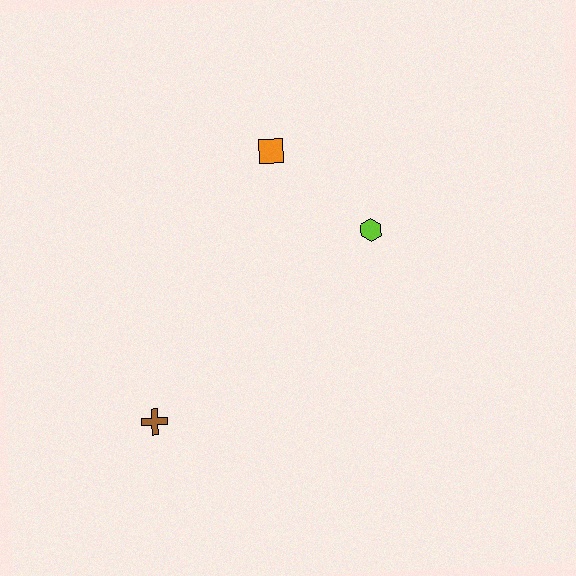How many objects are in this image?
There are 3 objects.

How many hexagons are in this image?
There is 1 hexagon.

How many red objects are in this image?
There are no red objects.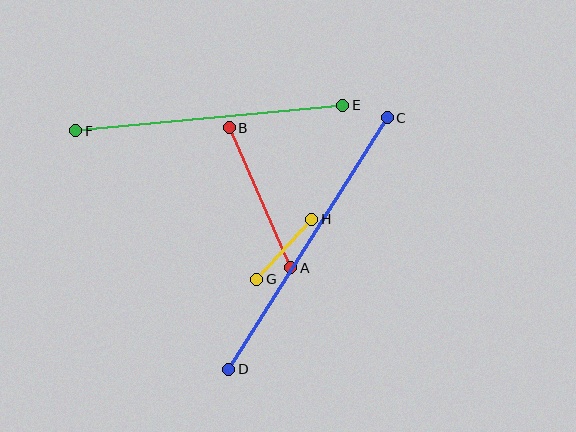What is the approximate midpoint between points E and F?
The midpoint is at approximately (209, 118) pixels.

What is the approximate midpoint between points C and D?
The midpoint is at approximately (308, 244) pixels.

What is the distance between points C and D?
The distance is approximately 298 pixels.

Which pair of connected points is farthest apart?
Points C and D are farthest apart.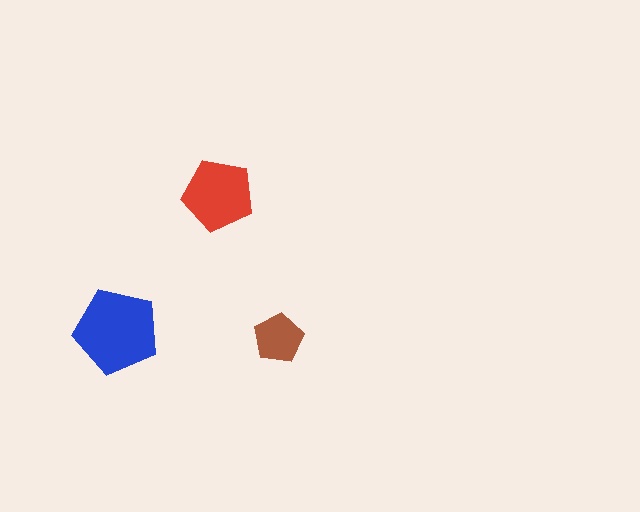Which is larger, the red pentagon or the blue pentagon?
The blue one.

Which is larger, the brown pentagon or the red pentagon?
The red one.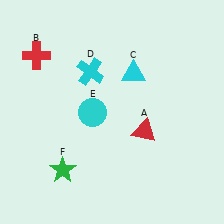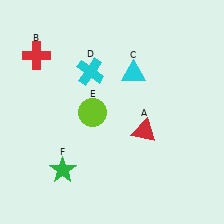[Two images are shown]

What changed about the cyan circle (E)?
In Image 1, E is cyan. In Image 2, it changed to lime.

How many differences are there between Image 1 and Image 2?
There is 1 difference between the two images.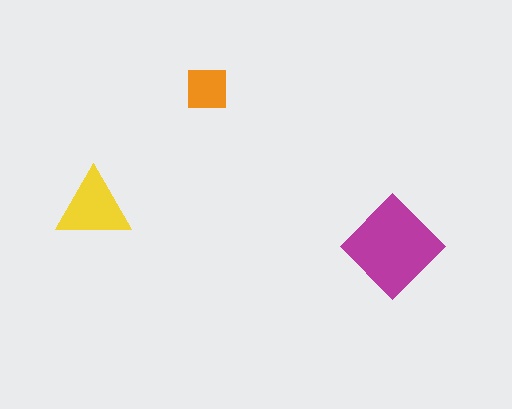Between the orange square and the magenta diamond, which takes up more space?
The magenta diamond.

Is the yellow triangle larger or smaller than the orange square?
Larger.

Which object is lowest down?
The magenta diamond is bottommost.